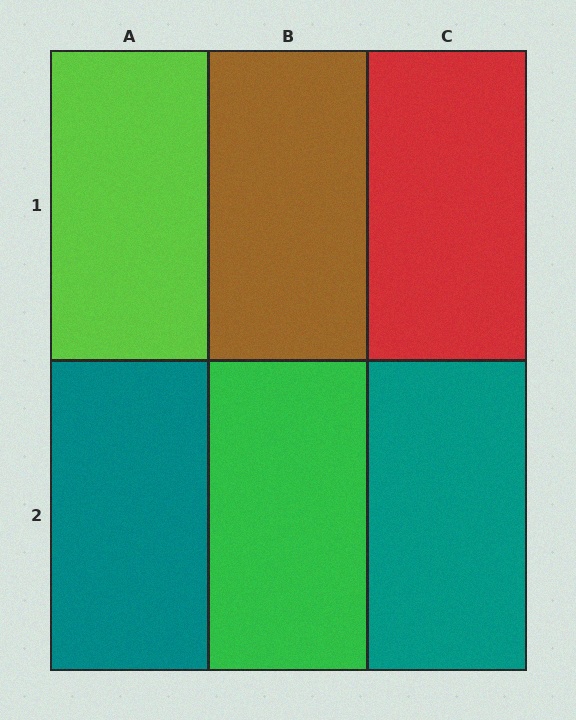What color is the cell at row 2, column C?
Teal.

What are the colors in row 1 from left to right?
Lime, brown, red.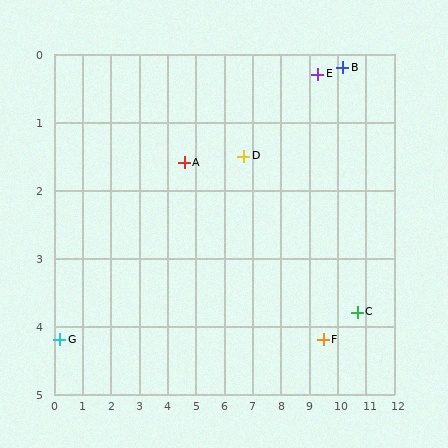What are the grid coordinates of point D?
Point D is at approximately (6.7, 1.5).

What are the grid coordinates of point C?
Point C is at approximately (10.7, 3.8).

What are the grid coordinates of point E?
Point E is at approximately (9.3, 0.3).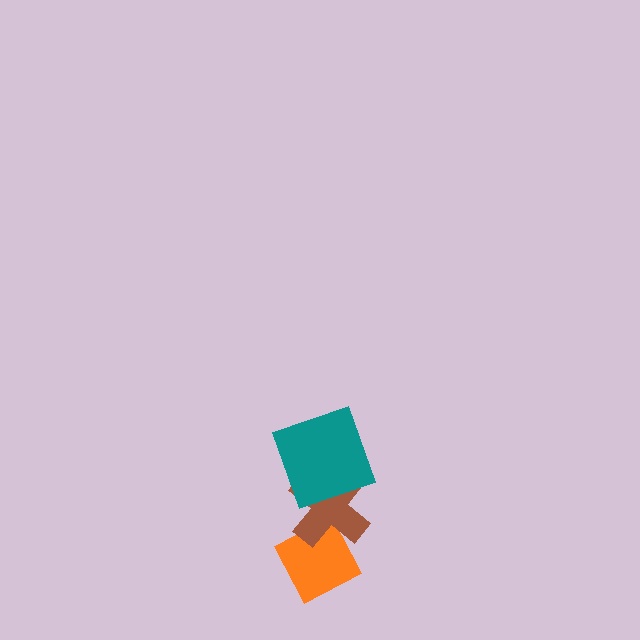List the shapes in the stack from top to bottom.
From top to bottom: the teal square, the brown cross, the orange diamond.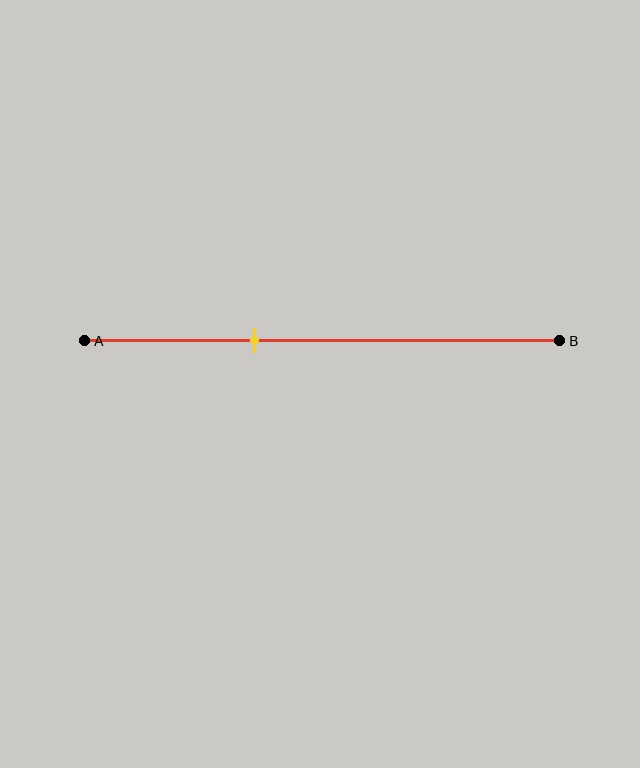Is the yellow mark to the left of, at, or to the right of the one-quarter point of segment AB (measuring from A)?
The yellow mark is to the right of the one-quarter point of segment AB.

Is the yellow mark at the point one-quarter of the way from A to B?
No, the mark is at about 35% from A, not at the 25% one-quarter point.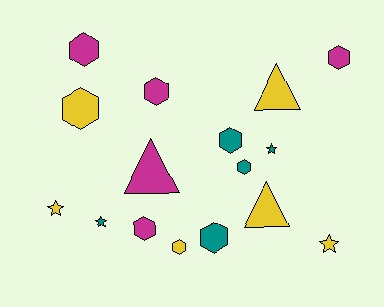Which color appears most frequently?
Yellow, with 6 objects.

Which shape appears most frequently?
Hexagon, with 9 objects.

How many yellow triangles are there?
There are 2 yellow triangles.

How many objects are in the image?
There are 16 objects.